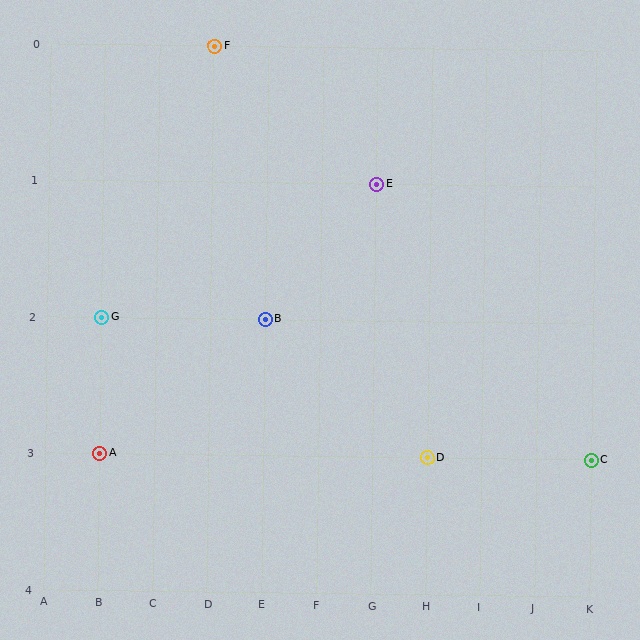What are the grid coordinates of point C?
Point C is at grid coordinates (K, 3).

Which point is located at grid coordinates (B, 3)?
Point A is at (B, 3).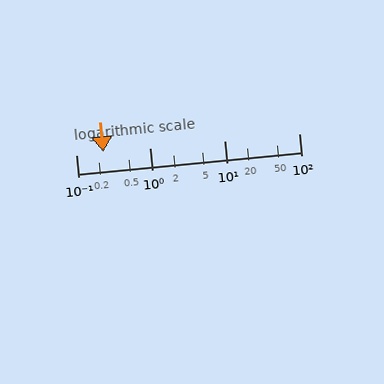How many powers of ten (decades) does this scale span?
The scale spans 3 decades, from 0.1 to 100.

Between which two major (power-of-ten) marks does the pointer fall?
The pointer is between 0.1 and 1.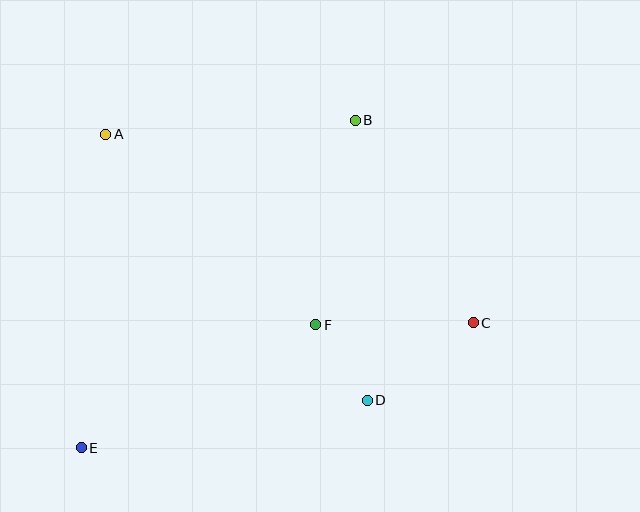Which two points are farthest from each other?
Points B and E are farthest from each other.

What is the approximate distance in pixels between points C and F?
The distance between C and F is approximately 158 pixels.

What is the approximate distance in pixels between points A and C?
The distance between A and C is approximately 413 pixels.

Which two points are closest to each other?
Points D and F are closest to each other.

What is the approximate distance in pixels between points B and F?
The distance between B and F is approximately 208 pixels.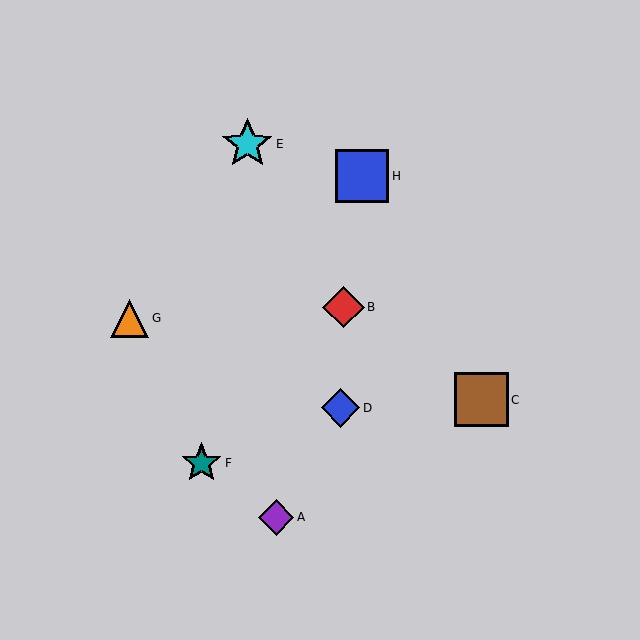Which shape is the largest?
The brown square (labeled C) is the largest.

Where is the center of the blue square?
The center of the blue square is at (362, 176).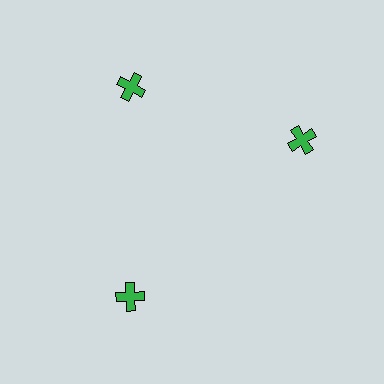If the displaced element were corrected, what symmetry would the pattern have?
It would have 3-fold rotational symmetry — the pattern would map onto itself every 120 degrees.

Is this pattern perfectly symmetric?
No. The 3 green crosses are arranged in a ring, but one element near the 3 o'clock position is rotated out of alignment along the ring, breaking the 3-fold rotational symmetry.